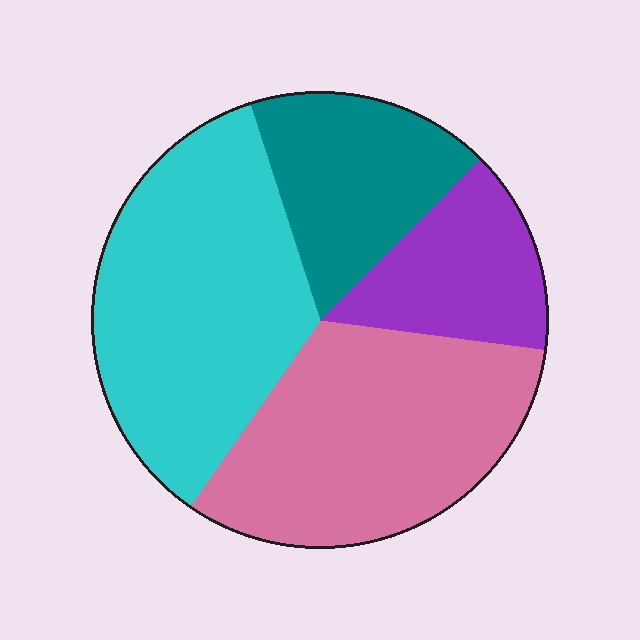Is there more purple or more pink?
Pink.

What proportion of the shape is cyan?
Cyan covers about 35% of the shape.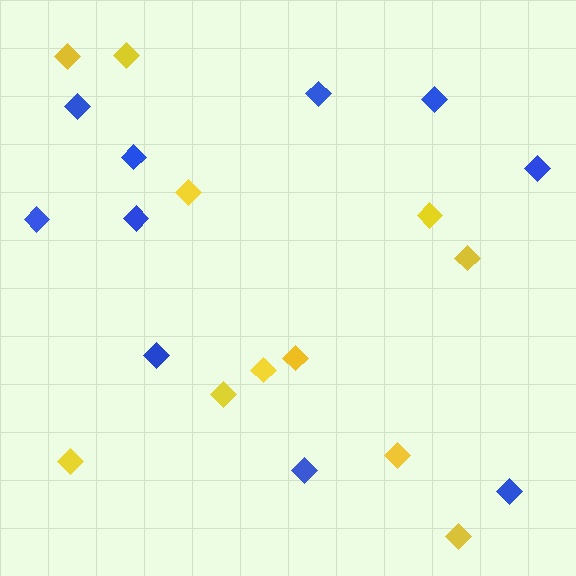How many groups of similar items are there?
There are 2 groups: one group of yellow diamonds (11) and one group of blue diamonds (10).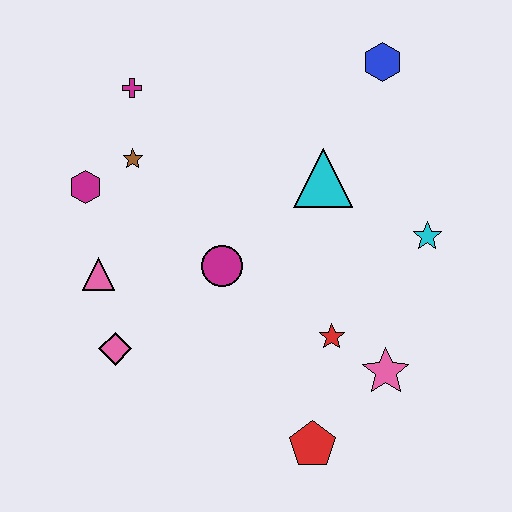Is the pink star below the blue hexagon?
Yes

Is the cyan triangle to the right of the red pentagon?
Yes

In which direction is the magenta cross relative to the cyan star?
The magenta cross is to the left of the cyan star.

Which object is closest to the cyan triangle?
The cyan star is closest to the cyan triangle.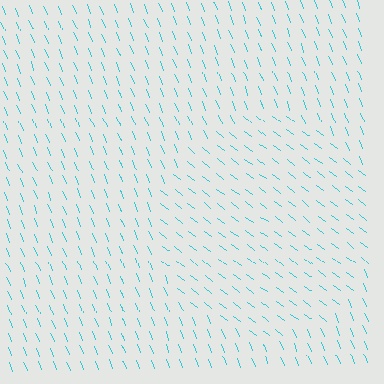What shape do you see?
I see a circle.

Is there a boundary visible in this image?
Yes, there is a texture boundary formed by a change in line orientation.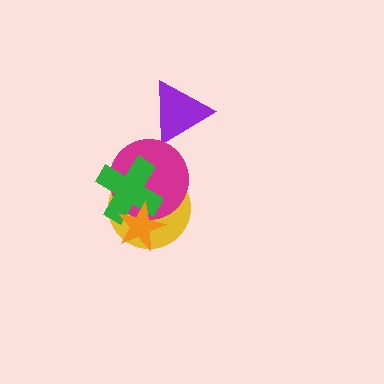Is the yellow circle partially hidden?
Yes, it is partially covered by another shape.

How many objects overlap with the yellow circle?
3 objects overlap with the yellow circle.